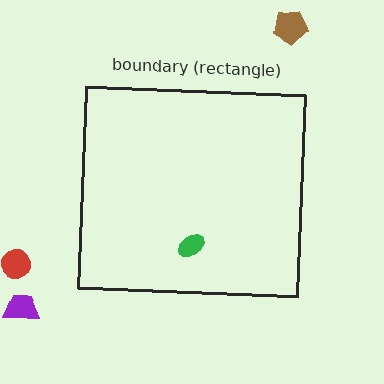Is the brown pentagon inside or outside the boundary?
Outside.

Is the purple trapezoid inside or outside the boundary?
Outside.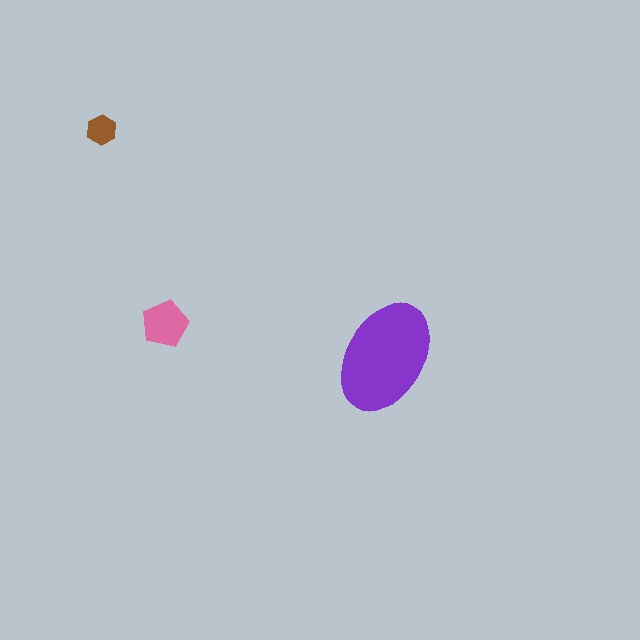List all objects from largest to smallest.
The purple ellipse, the pink pentagon, the brown hexagon.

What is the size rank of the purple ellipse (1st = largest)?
1st.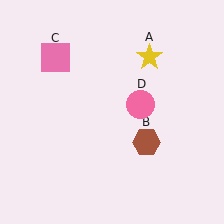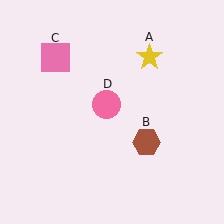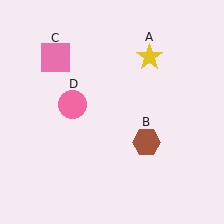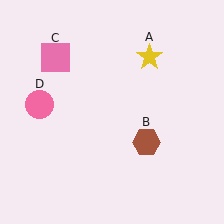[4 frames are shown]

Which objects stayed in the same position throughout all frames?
Yellow star (object A) and brown hexagon (object B) and pink square (object C) remained stationary.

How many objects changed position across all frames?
1 object changed position: pink circle (object D).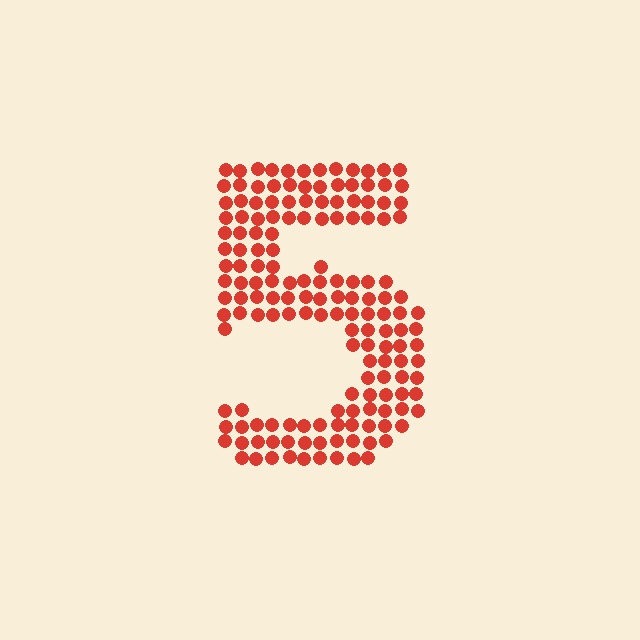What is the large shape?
The large shape is the digit 5.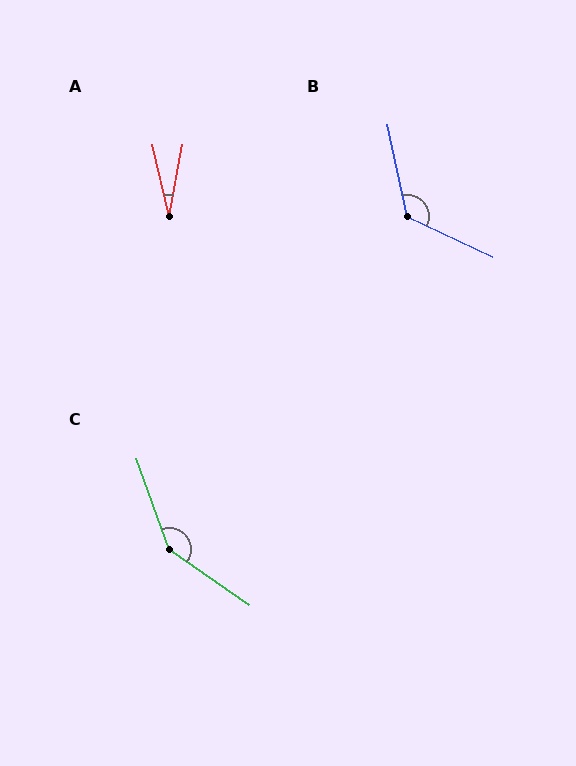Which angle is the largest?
C, at approximately 144 degrees.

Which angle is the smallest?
A, at approximately 24 degrees.